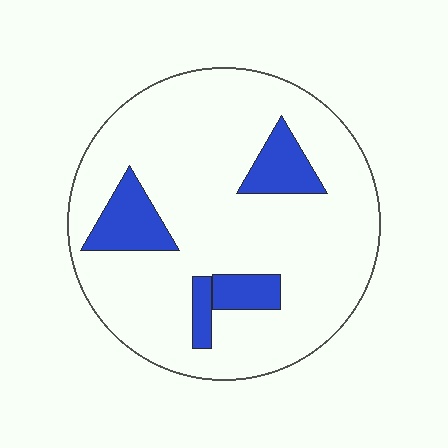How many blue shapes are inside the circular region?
4.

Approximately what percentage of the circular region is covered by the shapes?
Approximately 15%.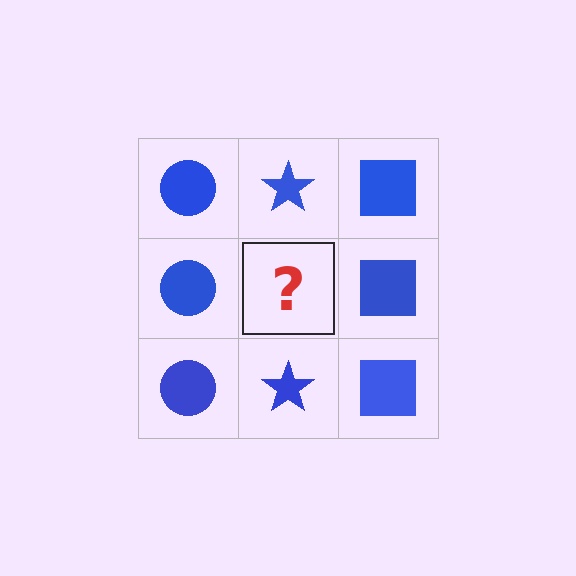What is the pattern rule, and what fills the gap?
The rule is that each column has a consistent shape. The gap should be filled with a blue star.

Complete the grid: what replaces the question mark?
The question mark should be replaced with a blue star.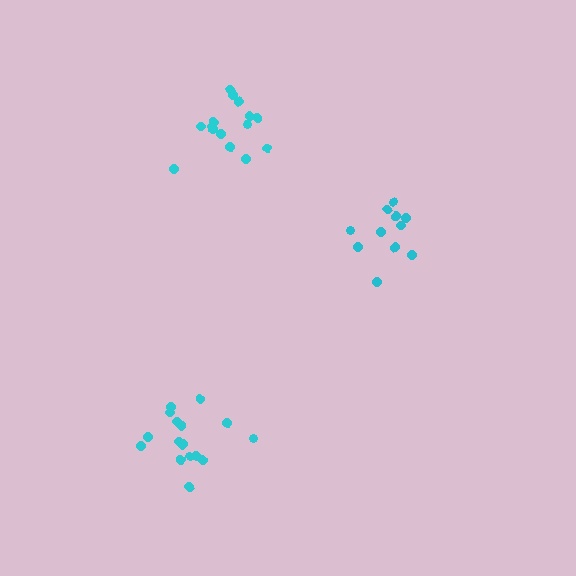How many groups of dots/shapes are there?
There are 3 groups.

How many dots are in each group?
Group 1: 11 dots, Group 2: 17 dots, Group 3: 16 dots (44 total).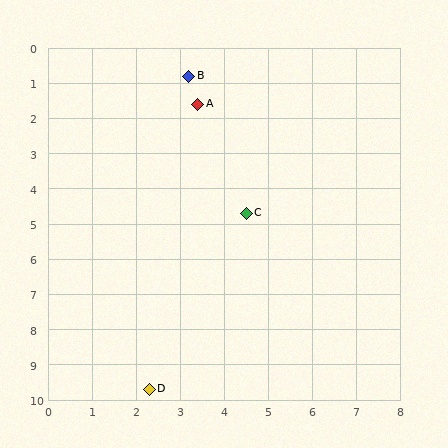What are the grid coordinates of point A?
Point A is at approximately (3.4, 1.6).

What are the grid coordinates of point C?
Point C is at approximately (4.5, 4.7).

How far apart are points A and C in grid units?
Points A and C are about 3.3 grid units apart.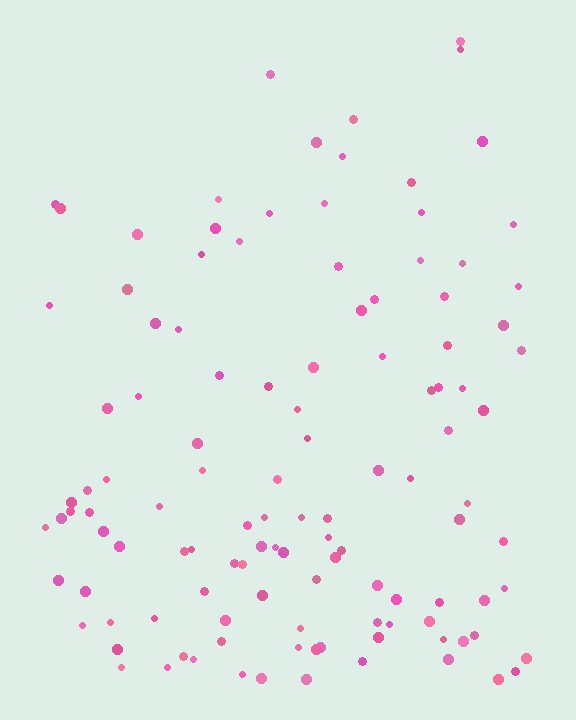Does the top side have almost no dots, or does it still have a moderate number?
Still a moderate number, just noticeably fewer than the bottom.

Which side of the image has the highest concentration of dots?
The bottom.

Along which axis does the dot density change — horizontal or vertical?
Vertical.